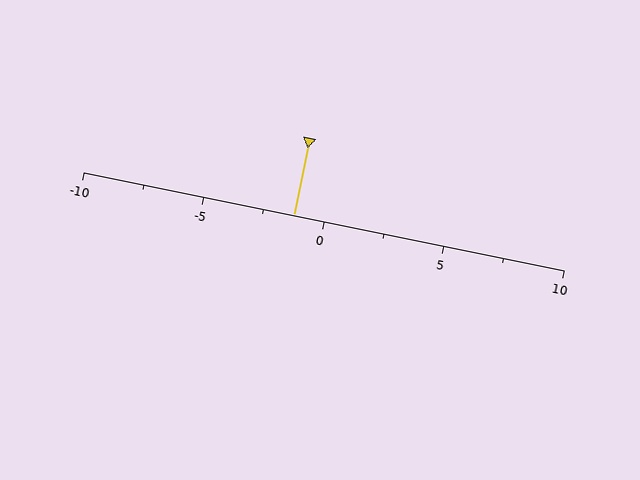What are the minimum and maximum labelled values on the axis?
The axis runs from -10 to 10.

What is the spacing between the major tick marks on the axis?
The major ticks are spaced 5 apart.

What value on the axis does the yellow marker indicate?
The marker indicates approximately -1.2.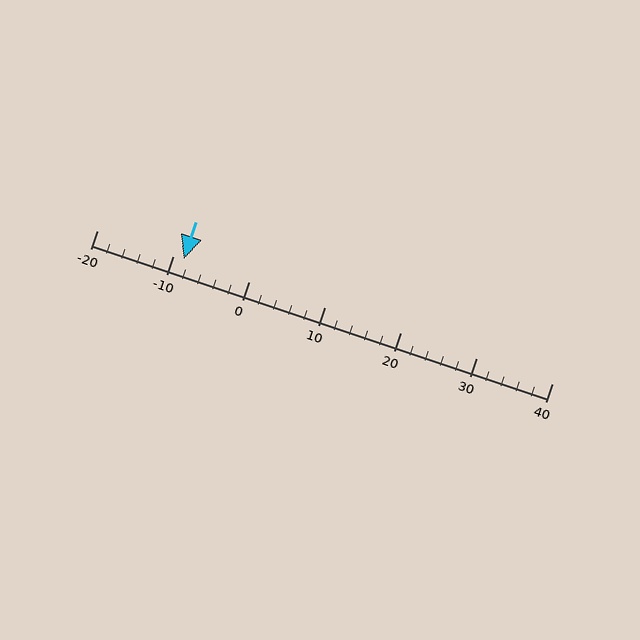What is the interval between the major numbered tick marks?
The major tick marks are spaced 10 units apart.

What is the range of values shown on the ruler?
The ruler shows values from -20 to 40.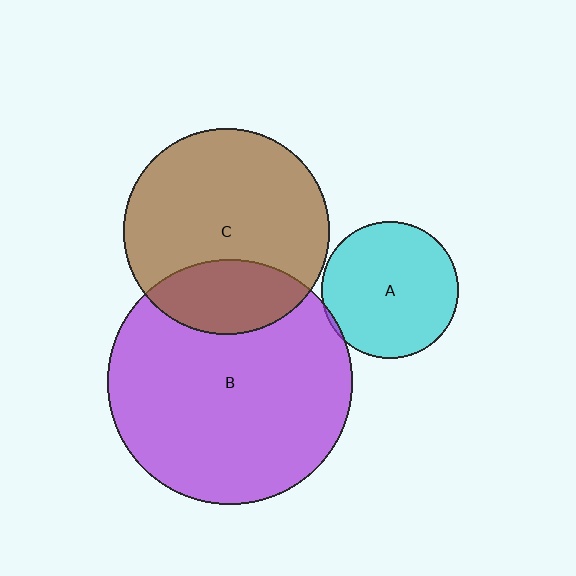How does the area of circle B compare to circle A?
Approximately 3.2 times.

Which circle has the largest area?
Circle B (purple).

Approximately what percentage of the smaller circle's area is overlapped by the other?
Approximately 25%.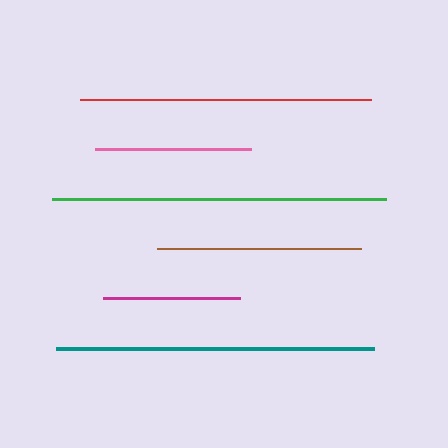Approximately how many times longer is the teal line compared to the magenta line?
The teal line is approximately 2.3 times the length of the magenta line.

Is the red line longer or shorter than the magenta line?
The red line is longer than the magenta line.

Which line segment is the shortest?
The magenta line is the shortest at approximately 137 pixels.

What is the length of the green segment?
The green segment is approximately 333 pixels long.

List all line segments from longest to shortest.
From longest to shortest: green, teal, red, brown, pink, magenta.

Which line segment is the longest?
The green line is the longest at approximately 333 pixels.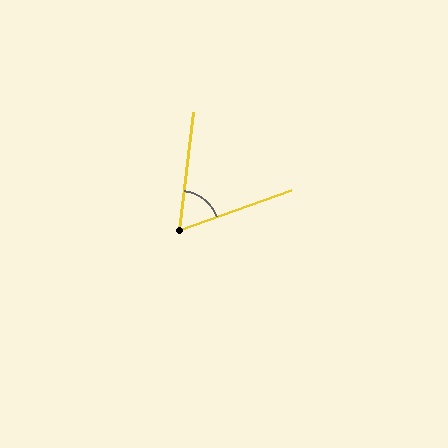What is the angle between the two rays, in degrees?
Approximately 64 degrees.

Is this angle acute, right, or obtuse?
It is acute.